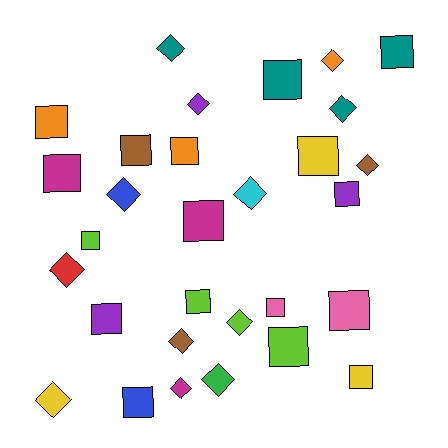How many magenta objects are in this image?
There are 3 magenta objects.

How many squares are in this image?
There are 17 squares.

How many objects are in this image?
There are 30 objects.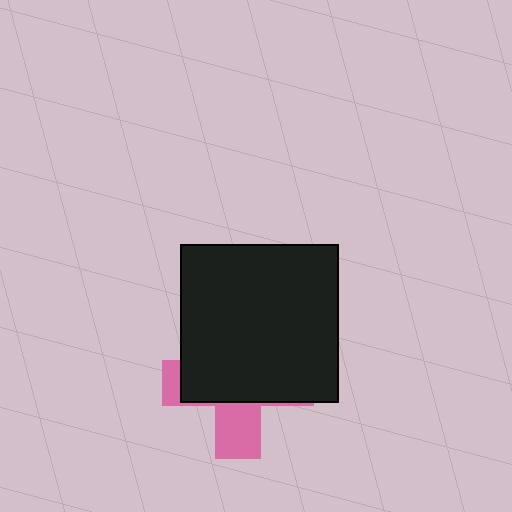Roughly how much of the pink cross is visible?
A small part of it is visible (roughly 30%).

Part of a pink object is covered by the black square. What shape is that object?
It is a cross.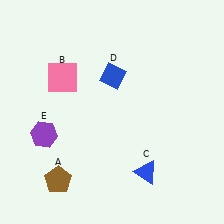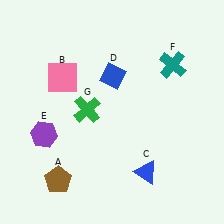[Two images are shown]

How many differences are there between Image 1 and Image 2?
There are 2 differences between the two images.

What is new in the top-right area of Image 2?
A teal cross (F) was added in the top-right area of Image 2.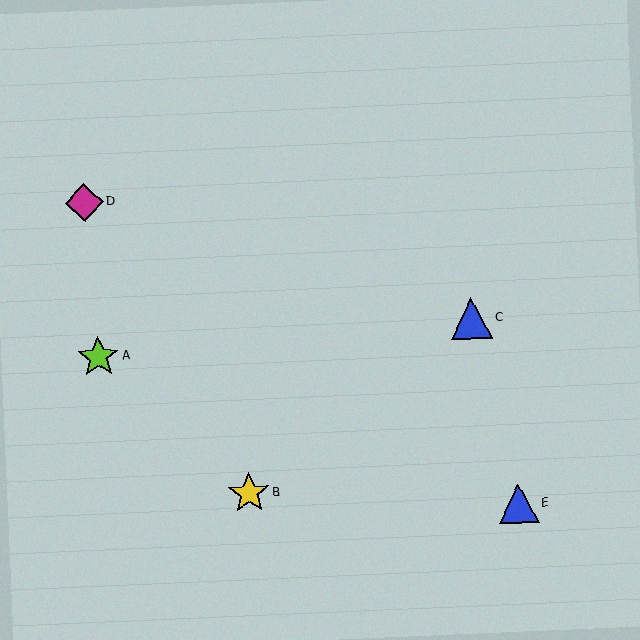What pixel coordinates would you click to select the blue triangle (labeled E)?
Click at (519, 504) to select the blue triangle E.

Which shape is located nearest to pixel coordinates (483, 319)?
The blue triangle (labeled C) at (471, 318) is nearest to that location.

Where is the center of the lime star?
The center of the lime star is at (98, 357).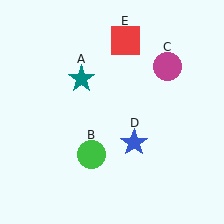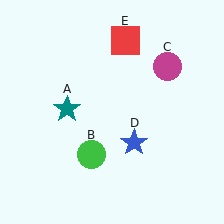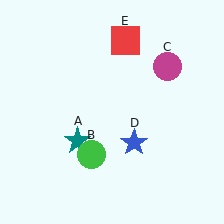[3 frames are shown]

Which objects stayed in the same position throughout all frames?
Green circle (object B) and magenta circle (object C) and blue star (object D) and red square (object E) remained stationary.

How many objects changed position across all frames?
1 object changed position: teal star (object A).